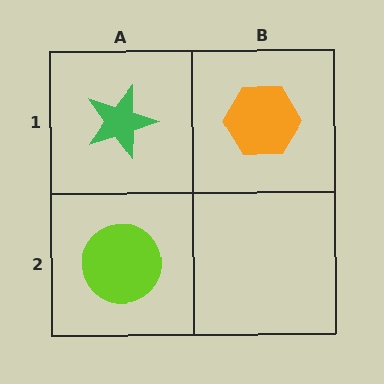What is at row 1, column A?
A green star.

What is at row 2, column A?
A lime circle.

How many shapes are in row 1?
2 shapes.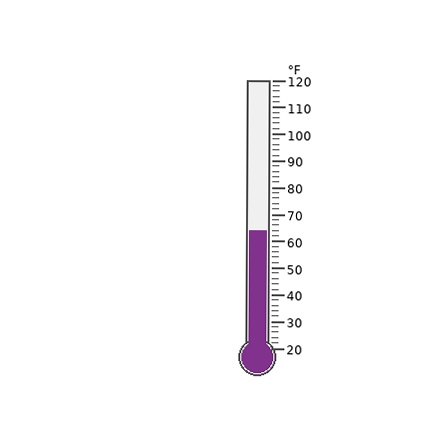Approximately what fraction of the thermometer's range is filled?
The thermometer is filled to approximately 45% of its range.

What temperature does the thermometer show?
The thermometer shows approximately 64°F.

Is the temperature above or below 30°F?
The temperature is above 30°F.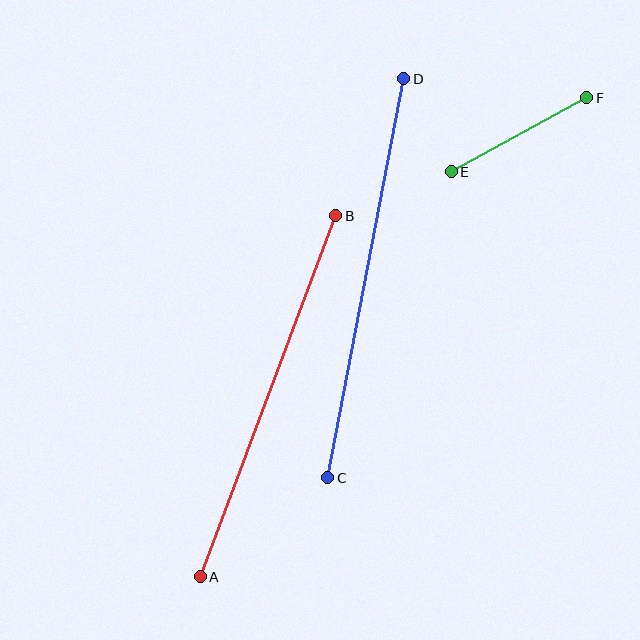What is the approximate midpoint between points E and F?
The midpoint is at approximately (519, 135) pixels.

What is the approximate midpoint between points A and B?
The midpoint is at approximately (268, 396) pixels.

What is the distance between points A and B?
The distance is approximately 386 pixels.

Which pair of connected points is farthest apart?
Points C and D are farthest apart.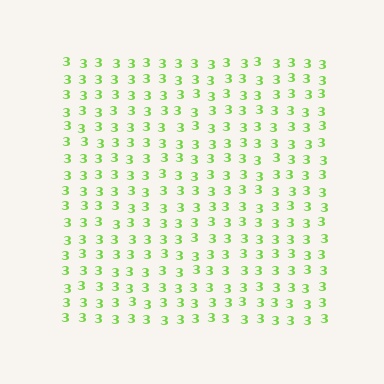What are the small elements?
The small elements are digit 3's.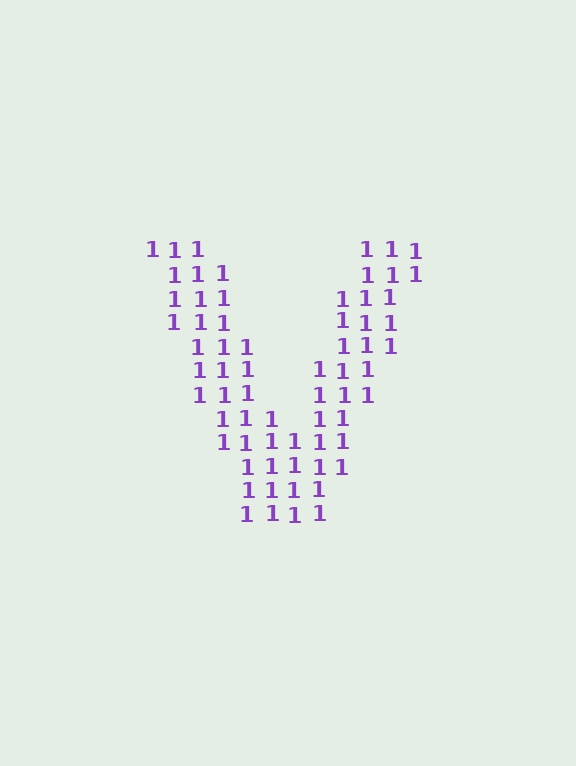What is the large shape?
The large shape is the letter V.